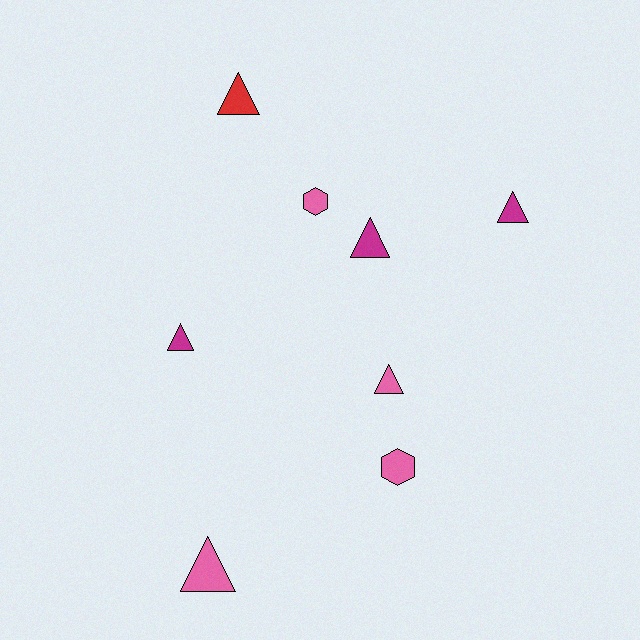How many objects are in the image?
There are 8 objects.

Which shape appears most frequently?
Triangle, with 6 objects.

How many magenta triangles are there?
There are 3 magenta triangles.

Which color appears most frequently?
Pink, with 4 objects.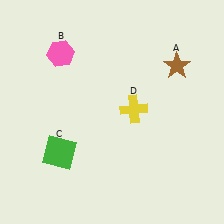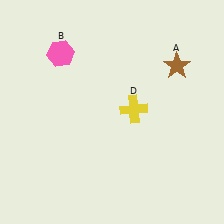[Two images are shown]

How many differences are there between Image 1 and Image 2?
There is 1 difference between the two images.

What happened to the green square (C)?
The green square (C) was removed in Image 2. It was in the bottom-left area of Image 1.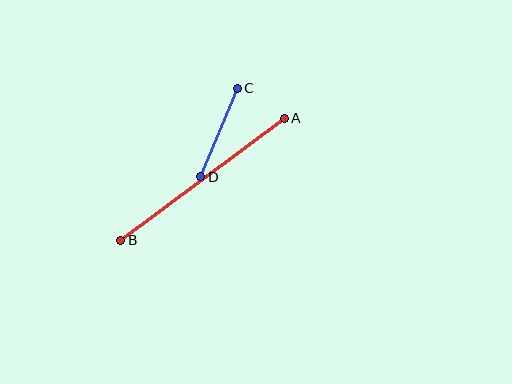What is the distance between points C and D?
The distance is approximately 96 pixels.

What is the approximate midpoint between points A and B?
The midpoint is at approximately (202, 179) pixels.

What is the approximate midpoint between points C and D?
The midpoint is at approximately (219, 132) pixels.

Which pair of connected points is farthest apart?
Points A and B are farthest apart.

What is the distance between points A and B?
The distance is approximately 204 pixels.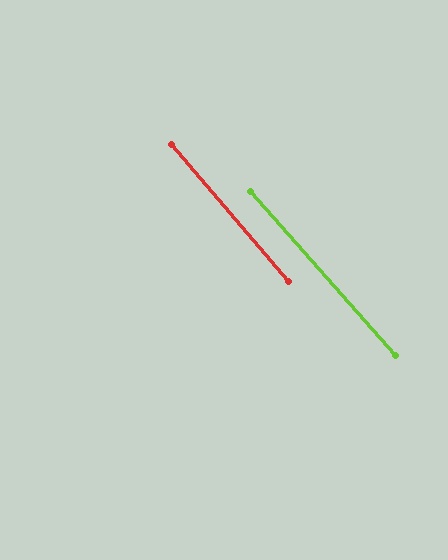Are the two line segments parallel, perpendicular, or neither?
Parallel — their directions differ by only 1.1°.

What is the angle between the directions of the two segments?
Approximately 1 degree.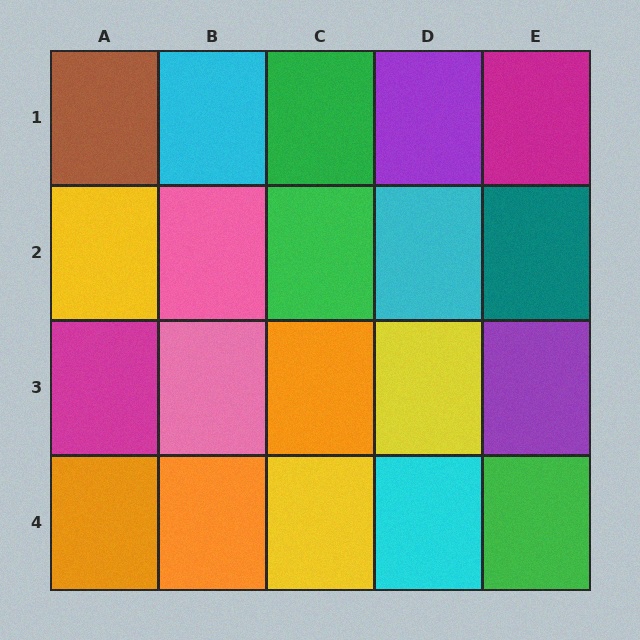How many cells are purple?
2 cells are purple.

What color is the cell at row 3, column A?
Magenta.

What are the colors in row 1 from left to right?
Brown, cyan, green, purple, magenta.